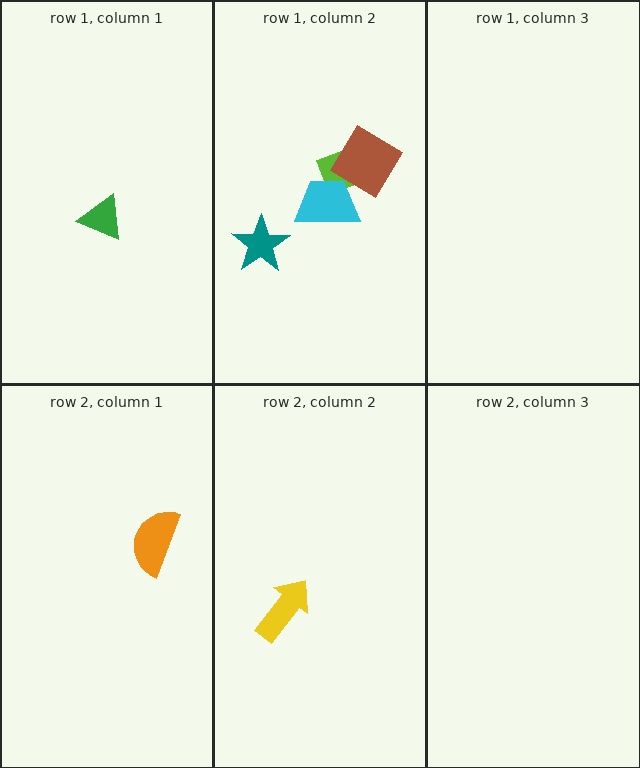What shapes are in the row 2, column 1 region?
The orange semicircle.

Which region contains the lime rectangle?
The row 1, column 2 region.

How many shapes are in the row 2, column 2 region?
1.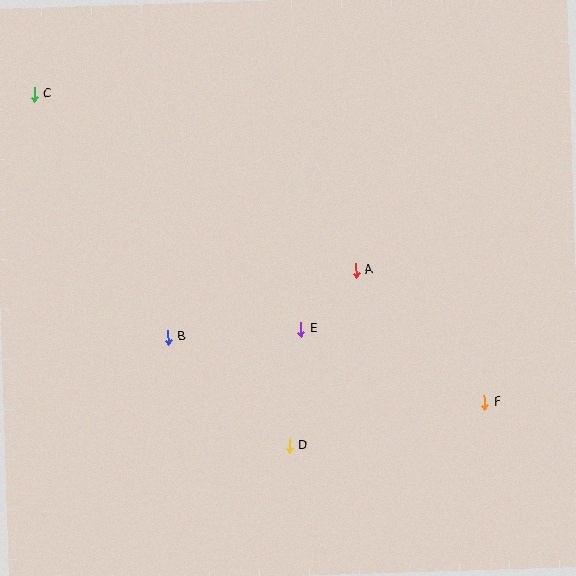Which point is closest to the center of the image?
Point E at (301, 329) is closest to the center.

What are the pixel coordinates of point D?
Point D is at (289, 446).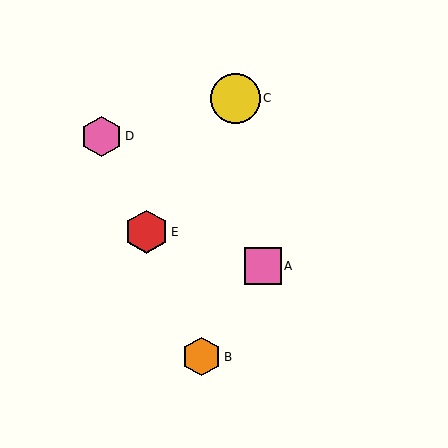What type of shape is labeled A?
Shape A is a pink square.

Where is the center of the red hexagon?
The center of the red hexagon is at (146, 232).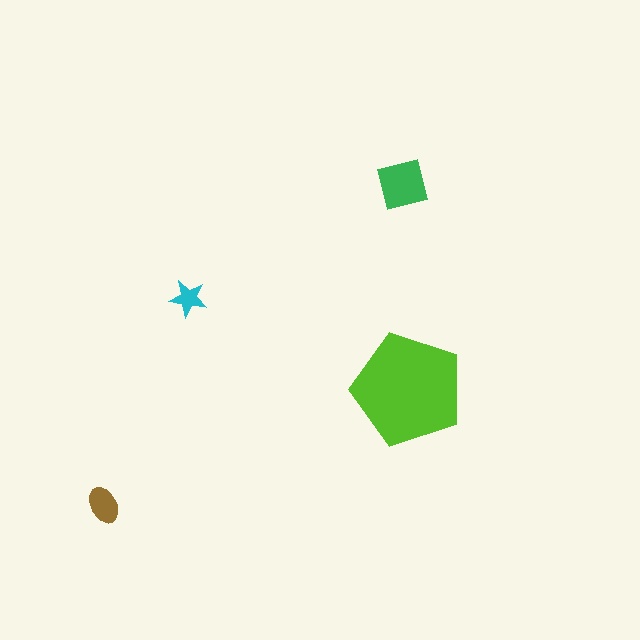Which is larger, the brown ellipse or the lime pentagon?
The lime pentagon.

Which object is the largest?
The lime pentagon.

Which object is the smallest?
The cyan star.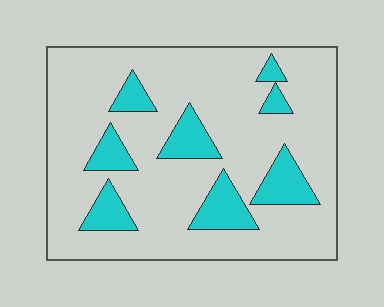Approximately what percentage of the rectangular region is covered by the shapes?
Approximately 20%.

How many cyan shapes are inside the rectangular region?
8.